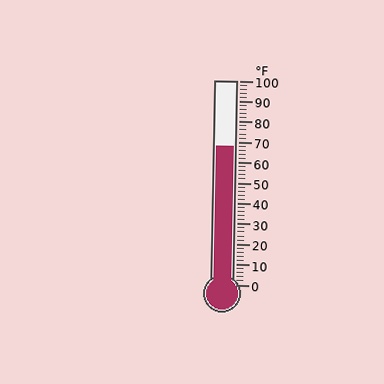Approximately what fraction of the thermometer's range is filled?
The thermometer is filled to approximately 70% of its range.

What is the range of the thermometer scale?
The thermometer scale ranges from 0°F to 100°F.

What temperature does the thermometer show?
The thermometer shows approximately 68°F.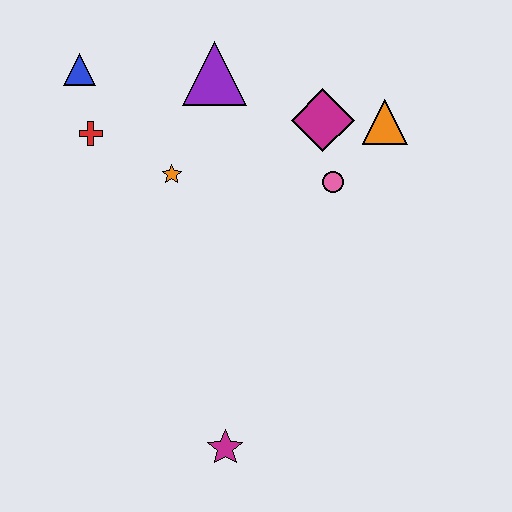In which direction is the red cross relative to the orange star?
The red cross is to the left of the orange star.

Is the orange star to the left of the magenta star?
Yes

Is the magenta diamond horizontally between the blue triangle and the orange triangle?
Yes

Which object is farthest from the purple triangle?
The magenta star is farthest from the purple triangle.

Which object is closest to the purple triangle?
The orange star is closest to the purple triangle.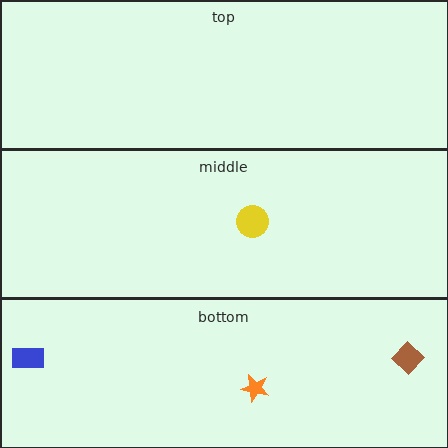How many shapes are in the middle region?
1.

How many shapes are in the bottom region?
3.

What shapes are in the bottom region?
The brown diamond, the blue rectangle, the orange star.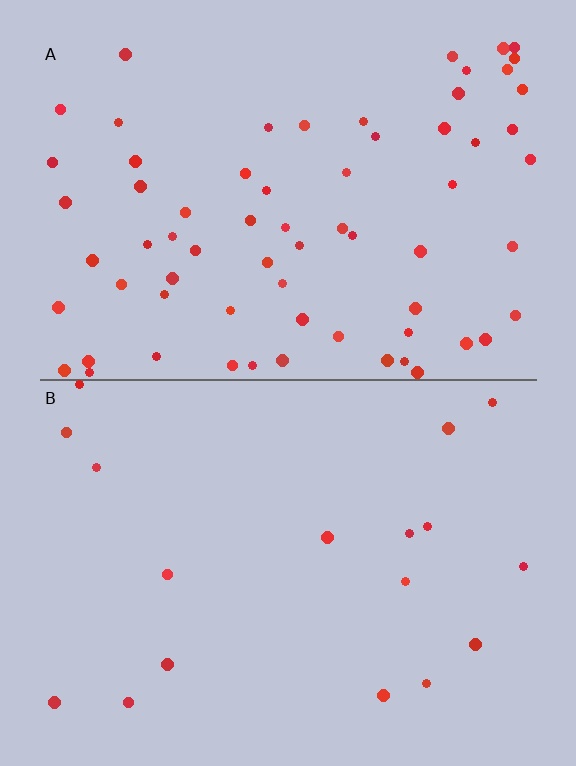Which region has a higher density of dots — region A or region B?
A (the top).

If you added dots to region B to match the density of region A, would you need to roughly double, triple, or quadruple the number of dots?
Approximately quadruple.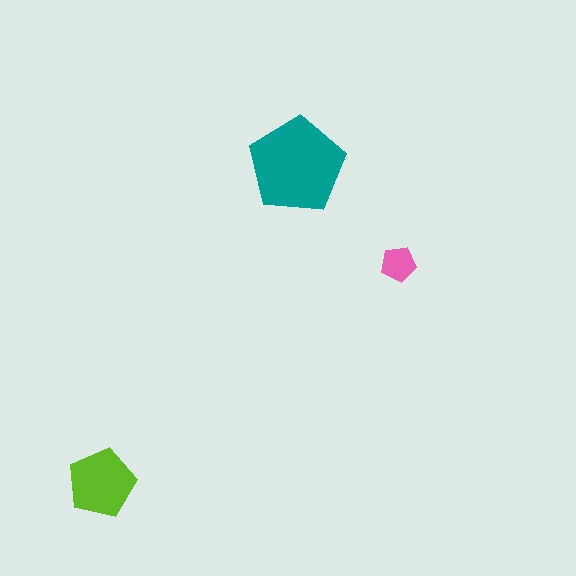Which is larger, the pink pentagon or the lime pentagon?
The lime one.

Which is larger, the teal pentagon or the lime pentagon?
The teal one.